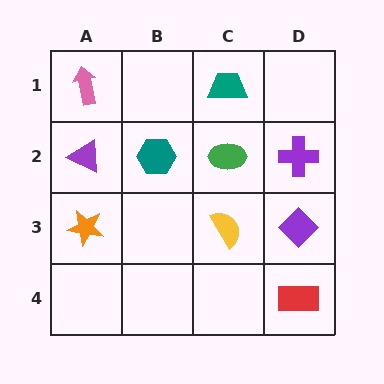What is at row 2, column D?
A purple cross.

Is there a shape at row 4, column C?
No, that cell is empty.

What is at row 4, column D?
A red rectangle.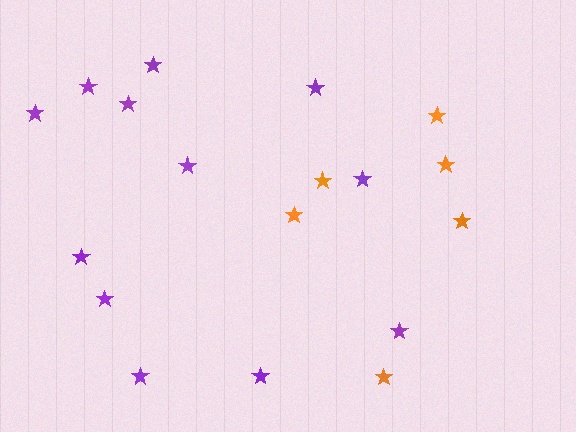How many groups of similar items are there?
There are 2 groups: one group of orange stars (6) and one group of purple stars (12).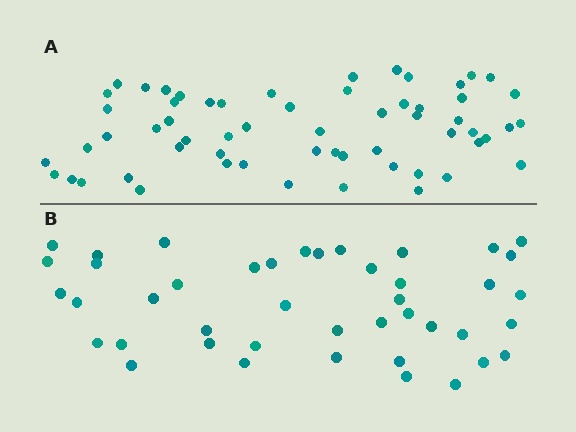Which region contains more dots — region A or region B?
Region A (the top region) has more dots.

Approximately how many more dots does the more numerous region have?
Region A has approximately 15 more dots than region B.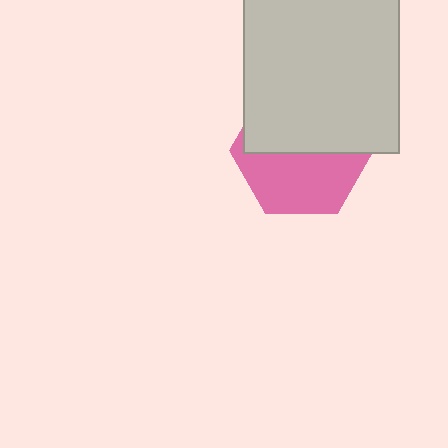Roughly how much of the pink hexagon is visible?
About half of it is visible (roughly 49%).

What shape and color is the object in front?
The object in front is a light gray rectangle.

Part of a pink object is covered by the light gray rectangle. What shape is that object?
It is a hexagon.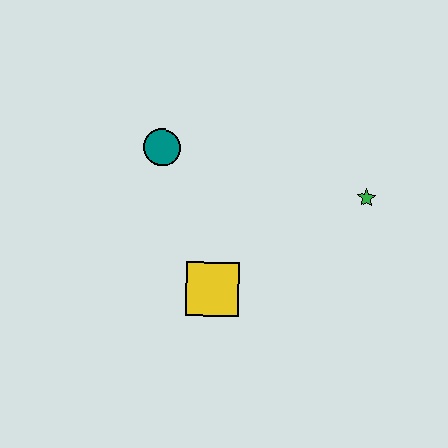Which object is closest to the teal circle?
The yellow square is closest to the teal circle.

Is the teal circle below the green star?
No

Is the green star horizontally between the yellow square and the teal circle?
No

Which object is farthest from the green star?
The teal circle is farthest from the green star.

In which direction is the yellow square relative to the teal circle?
The yellow square is below the teal circle.